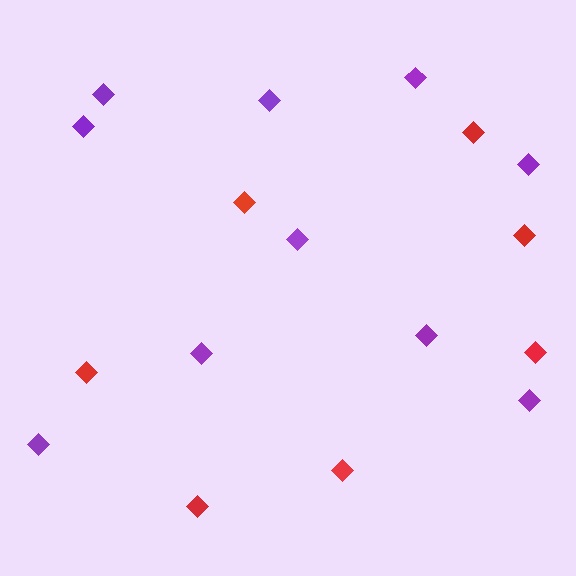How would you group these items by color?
There are 2 groups: one group of red diamonds (7) and one group of purple diamonds (10).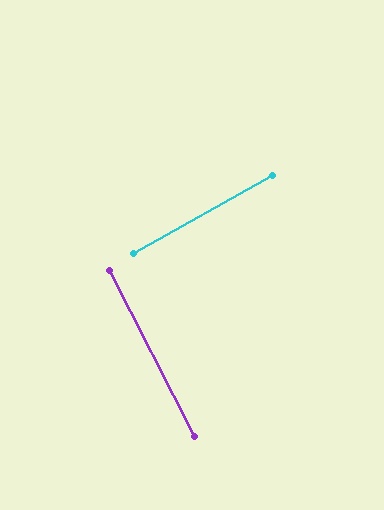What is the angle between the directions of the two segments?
Approximately 88 degrees.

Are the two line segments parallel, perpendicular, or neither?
Perpendicular — they meet at approximately 88°.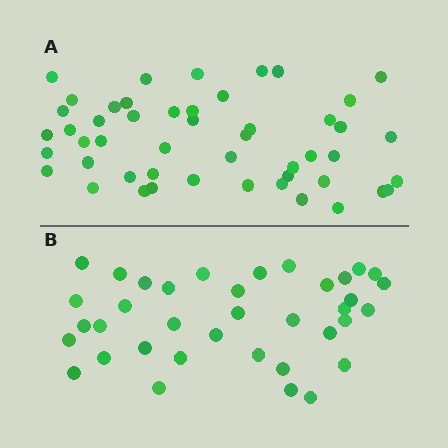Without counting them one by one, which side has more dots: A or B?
Region A (the top region) has more dots.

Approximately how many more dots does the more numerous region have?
Region A has roughly 12 or so more dots than region B.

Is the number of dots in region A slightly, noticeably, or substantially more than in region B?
Region A has noticeably more, but not dramatically so. The ratio is roughly 1.3 to 1.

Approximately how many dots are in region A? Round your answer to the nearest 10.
About 50 dots. (The exact count is 49, which rounds to 50.)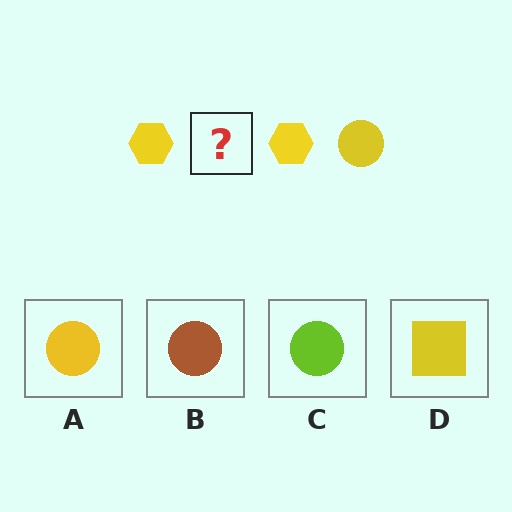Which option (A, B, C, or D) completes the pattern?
A.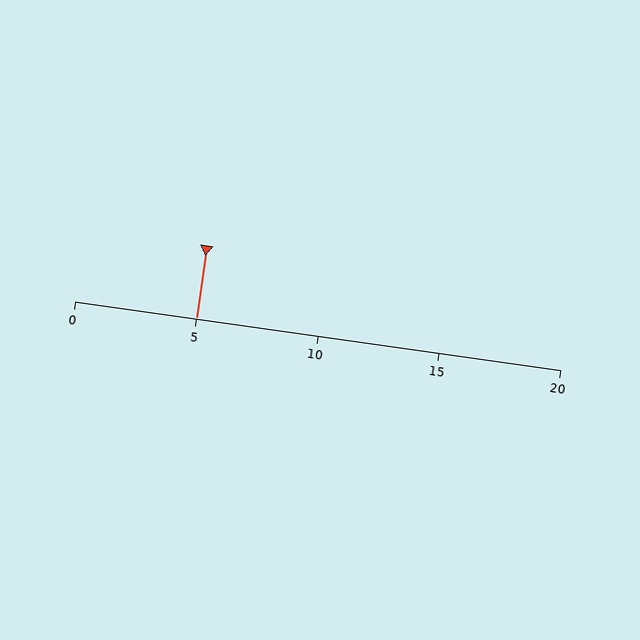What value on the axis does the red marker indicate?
The marker indicates approximately 5.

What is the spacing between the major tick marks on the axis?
The major ticks are spaced 5 apart.